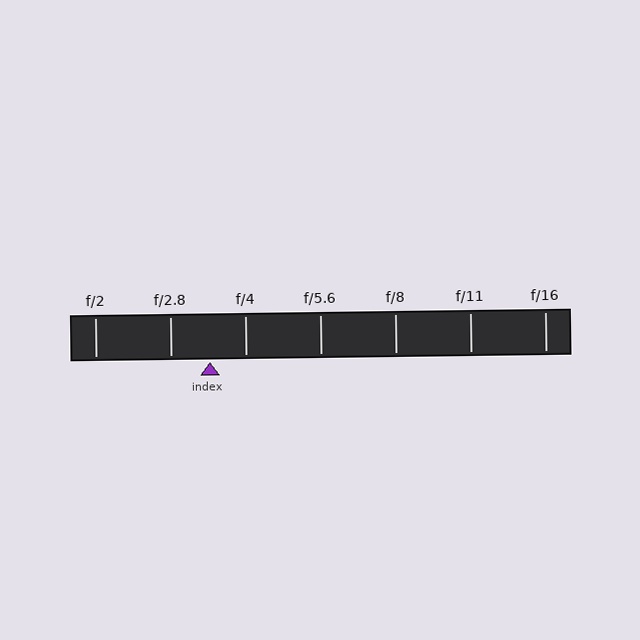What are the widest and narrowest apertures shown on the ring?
The widest aperture shown is f/2 and the narrowest is f/16.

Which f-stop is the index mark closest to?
The index mark is closest to f/4.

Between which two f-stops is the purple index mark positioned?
The index mark is between f/2.8 and f/4.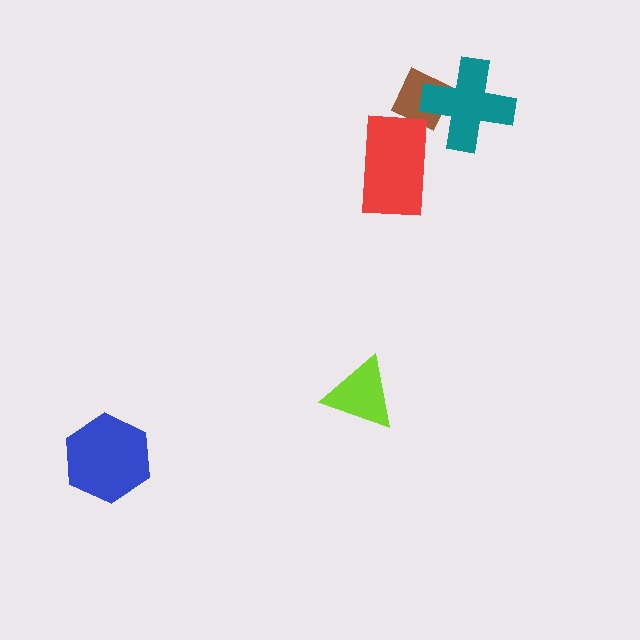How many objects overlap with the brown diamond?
2 objects overlap with the brown diamond.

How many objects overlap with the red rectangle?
1 object overlaps with the red rectangle.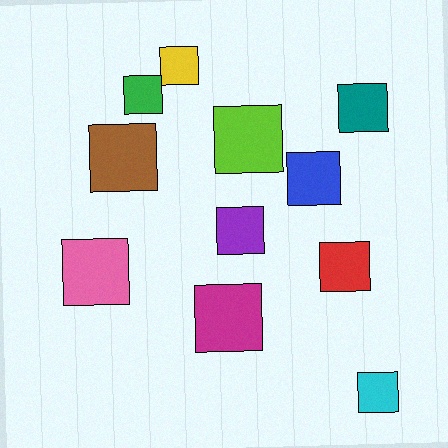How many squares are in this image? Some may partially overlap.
There are 11 squares.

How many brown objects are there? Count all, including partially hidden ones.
There is 1 brown object.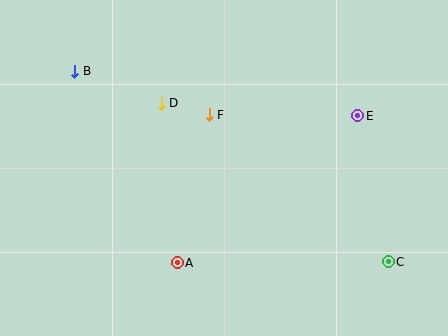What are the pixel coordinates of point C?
Point C is at (388, 262).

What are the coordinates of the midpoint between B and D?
The midpoint between B and D is at (118, 87).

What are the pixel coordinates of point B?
Point B is at (75, 71).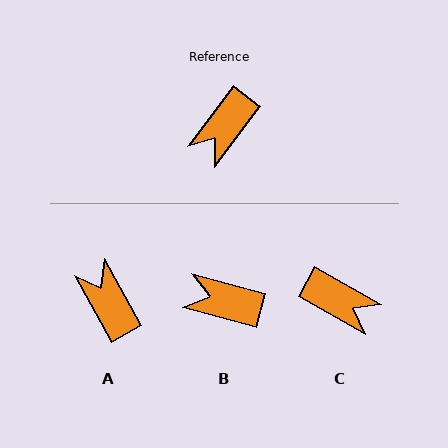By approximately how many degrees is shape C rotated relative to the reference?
Approximately 98 degrees counter-clockwise.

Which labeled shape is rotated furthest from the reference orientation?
A, about 114 degrees away.